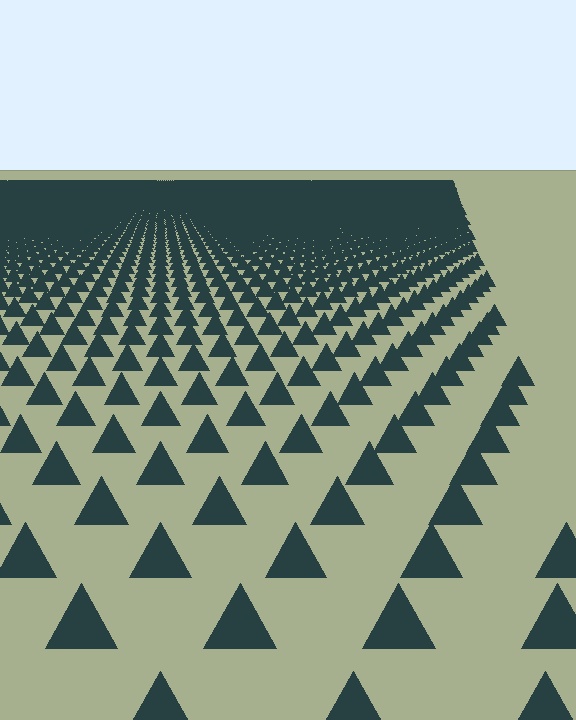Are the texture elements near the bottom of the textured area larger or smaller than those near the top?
Larger. Near the bottom, elements are closer to the viewer and appear at a bigger on-screen size.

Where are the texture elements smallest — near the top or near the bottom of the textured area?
Near the top.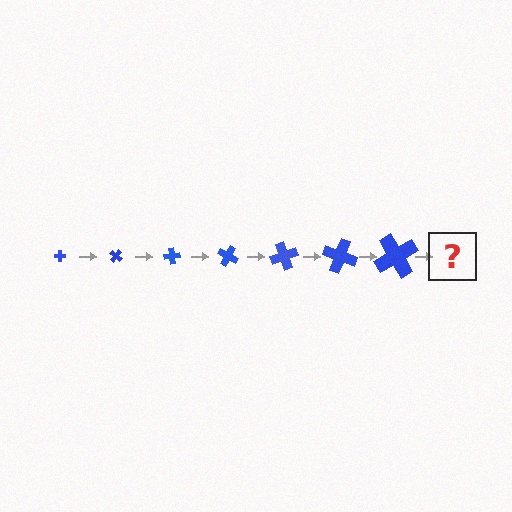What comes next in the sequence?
The next element should be a cross, larger than the previous one and rotated 280 degrees from the start.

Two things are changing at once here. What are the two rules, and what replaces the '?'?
The two rules are that the cross grows larger each step and it rotates 40 degrees each step. The '?' should be a cross, larger than the previous one and rotated 280 degrees from the start.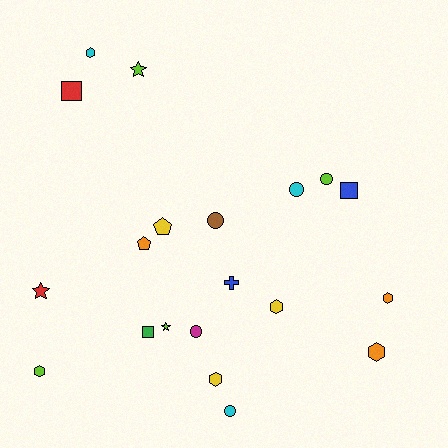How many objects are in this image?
There are 20 objects.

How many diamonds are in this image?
There are no diamonds.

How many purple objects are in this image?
There are no purple objects.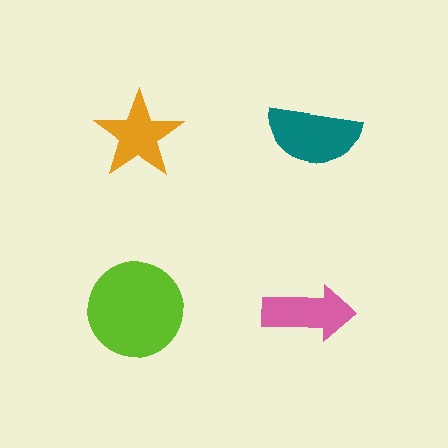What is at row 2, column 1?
A lime circle.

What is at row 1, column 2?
A teal semicircle.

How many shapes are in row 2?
2 shapes.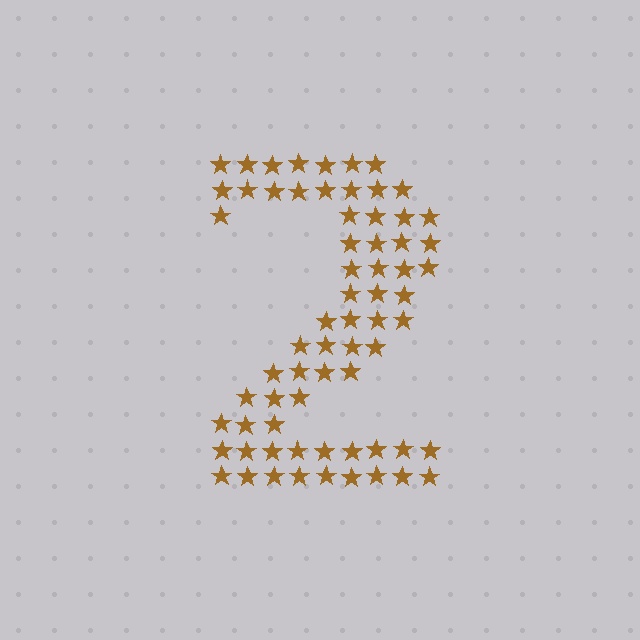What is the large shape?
The large shape is the digit 2.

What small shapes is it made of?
It is made of small stars.